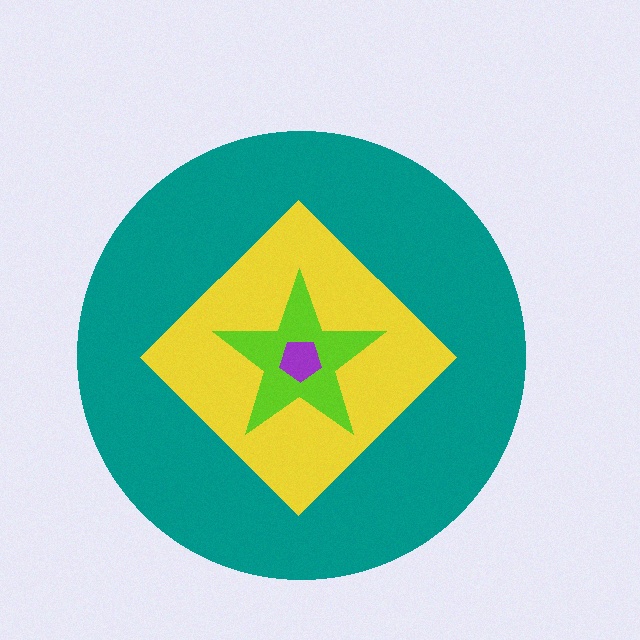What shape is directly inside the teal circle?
The yellow diamond.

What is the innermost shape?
The purple pentagon.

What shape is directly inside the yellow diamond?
The lime star.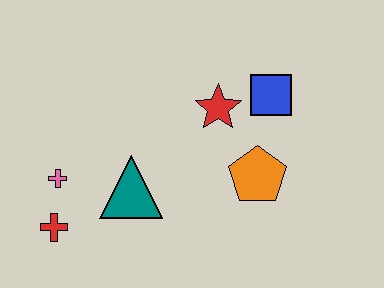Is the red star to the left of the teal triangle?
No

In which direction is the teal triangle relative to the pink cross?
The teal triangle is to the right of the pink cross.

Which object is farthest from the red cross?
The blue square is farthest from the red cross.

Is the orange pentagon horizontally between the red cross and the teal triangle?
No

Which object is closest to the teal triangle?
The pink cross is closest to the teal triangle.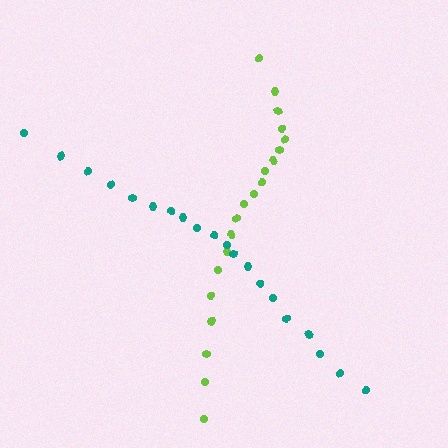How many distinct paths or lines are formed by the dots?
There are 2 distinct paths.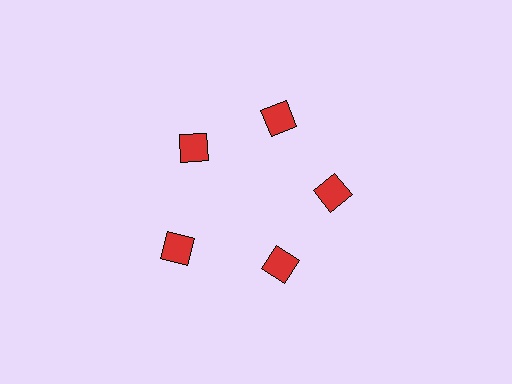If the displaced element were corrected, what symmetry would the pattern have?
It would have 5-fold rotational symmetry — the pattern would map onto itself every 72 degrees.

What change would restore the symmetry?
The symmetry would be restored by moving it inward, back onto the ring so that all 5 squares sit at equal angles and equal distance from the center.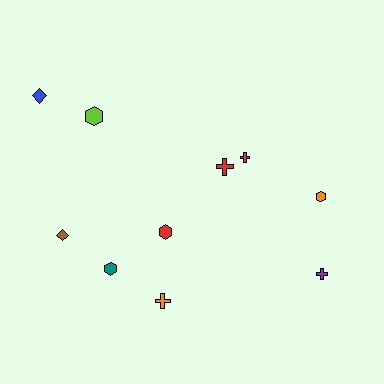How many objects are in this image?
There are 10 objects.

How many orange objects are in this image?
There are 2 orange objects.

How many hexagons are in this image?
There are 4 hexagons.